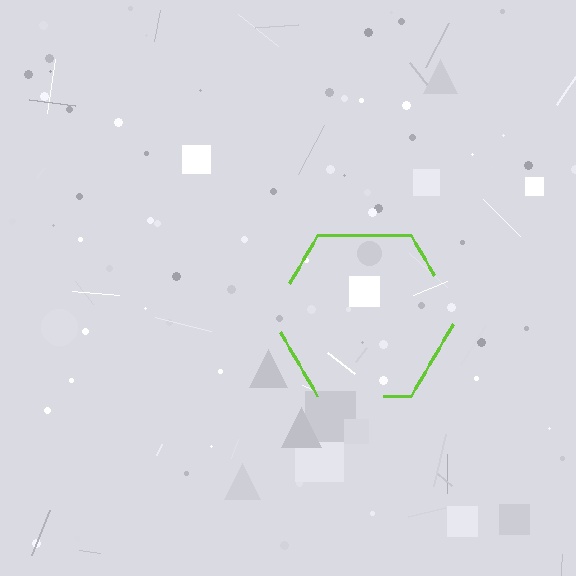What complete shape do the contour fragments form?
The contour fragments form a hexagon.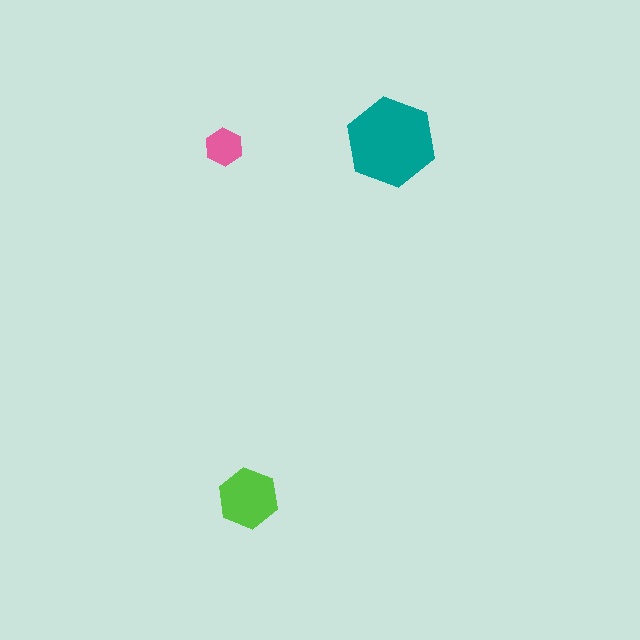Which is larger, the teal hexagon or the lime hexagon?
The teal one.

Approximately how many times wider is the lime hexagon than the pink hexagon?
About 1.5 times wider.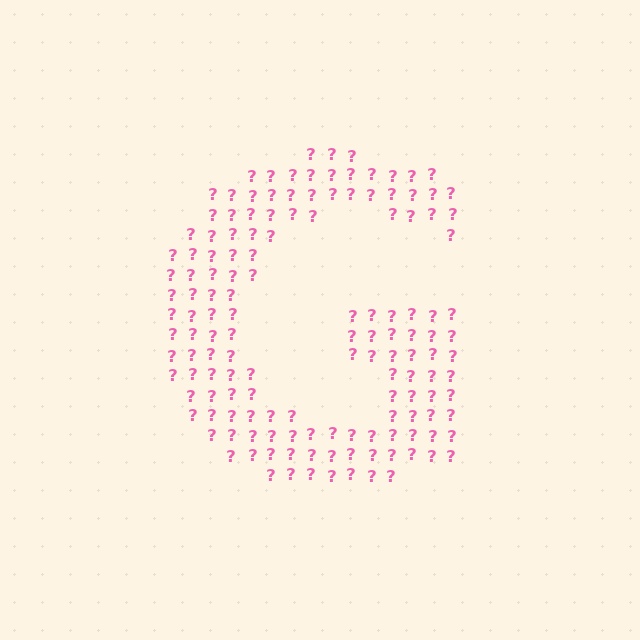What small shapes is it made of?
It is made of small question marks.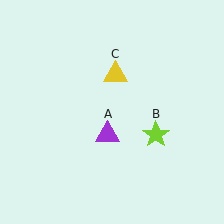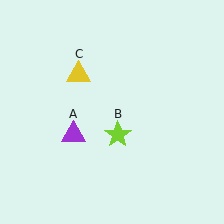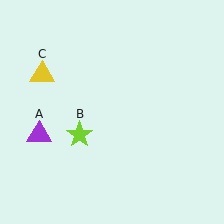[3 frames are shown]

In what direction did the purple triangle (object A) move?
The purple triangle (object A) moved left.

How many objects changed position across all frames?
3 objects changed position: purple triangle (object A), lime star (object B), yellow triangle (object C).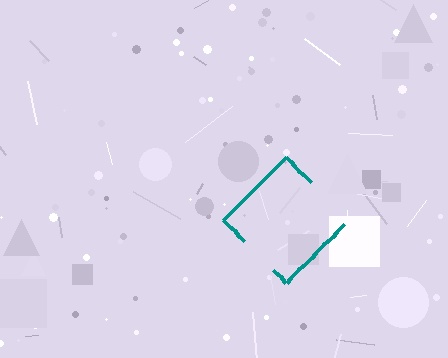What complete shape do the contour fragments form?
The contour fragments form a diamond.